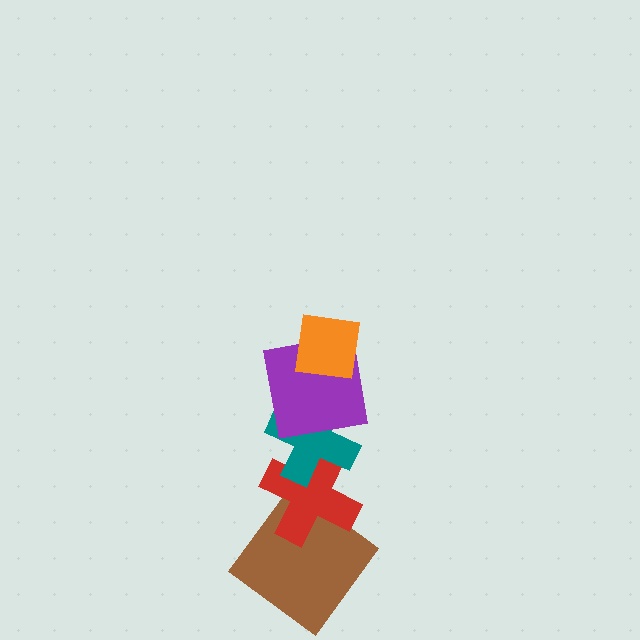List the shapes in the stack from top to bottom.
From top to bottom: the orange square, the purple square, the teal cross, the red cross, the brown diamond.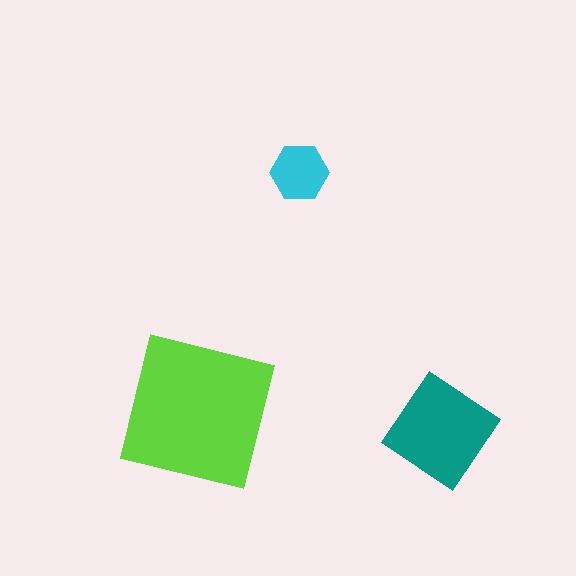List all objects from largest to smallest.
The lime square, the teal diamond, the cyan hexagon.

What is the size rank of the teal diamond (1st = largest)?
2nd.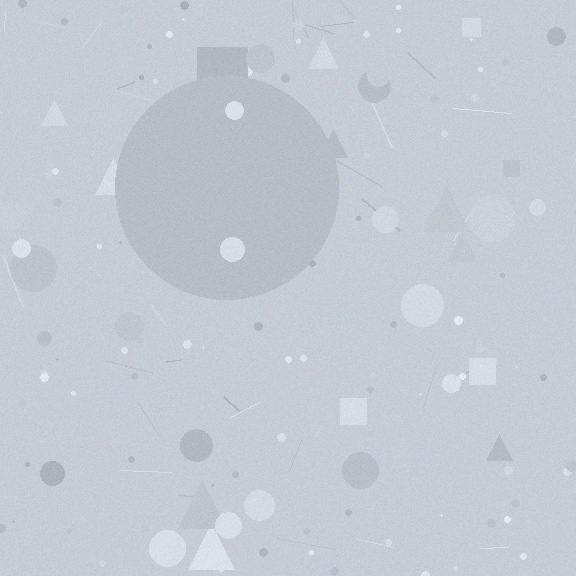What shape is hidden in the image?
A circle is hidden in the image.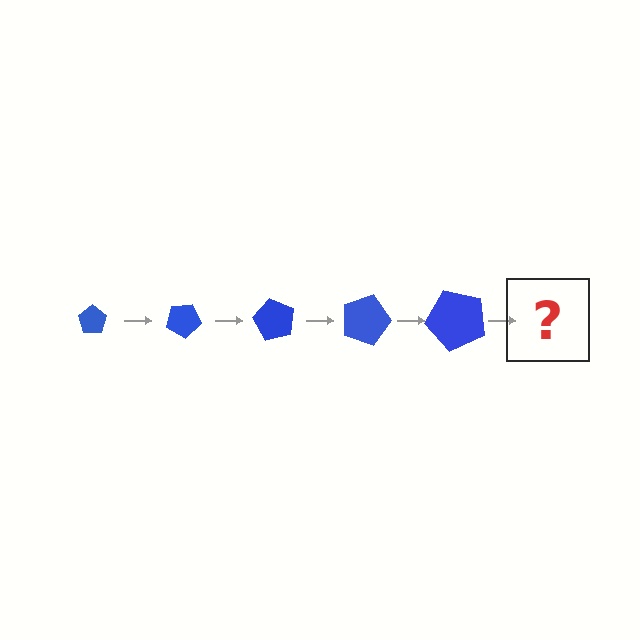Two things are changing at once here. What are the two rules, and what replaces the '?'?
The two rules are that the pentagon grows larger each step and it rotates 30 degrees each step. The '?' should be a pentagon, larger than the previous one and rotated 150 degrees from the start.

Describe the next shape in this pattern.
It should be a pentagon, larger than the previous one and rotated 150 degrees from the start.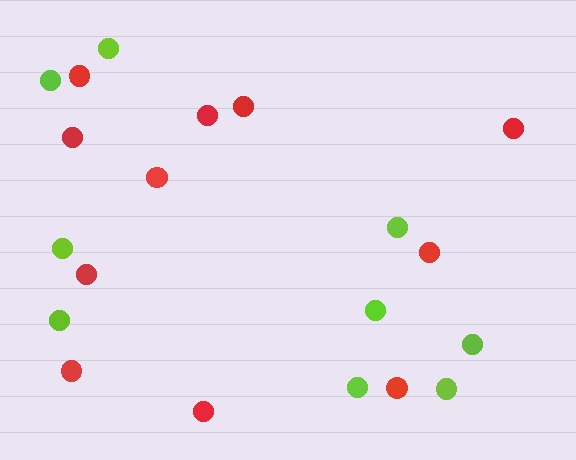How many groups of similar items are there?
There are 2 groups: one group of lime circles (9) and one group of red circles (11).